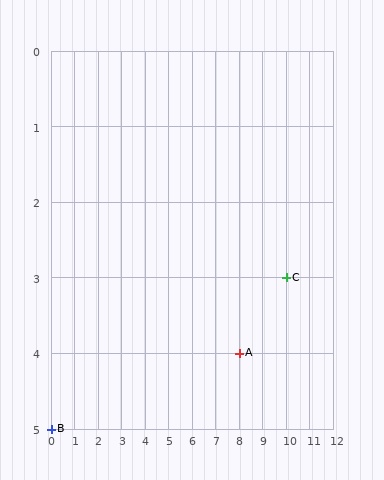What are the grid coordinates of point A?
Point A is at grid coordinates (8, 4).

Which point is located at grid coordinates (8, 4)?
Point A is at (8, 4).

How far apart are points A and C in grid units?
Points A and C are 2 columns and 1 row apart (about 2.2 grid units diagonally).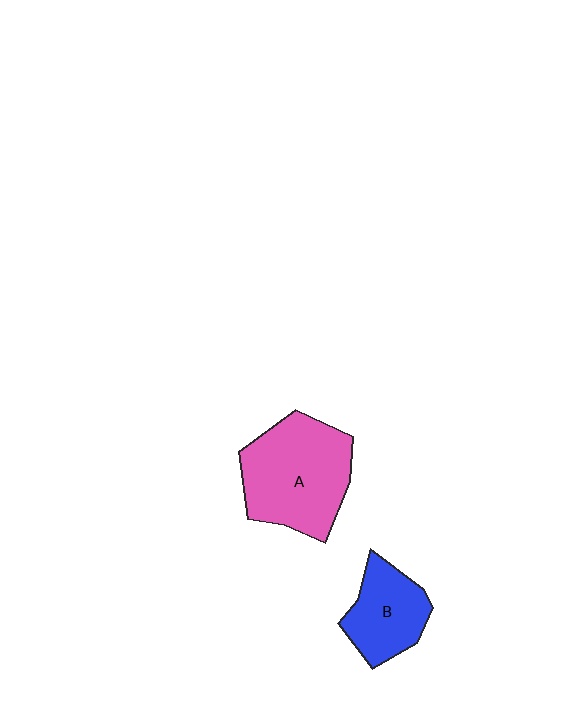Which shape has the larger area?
Shape A (pink).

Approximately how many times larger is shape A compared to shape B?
Approximately 1.7 times.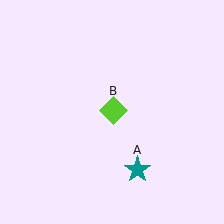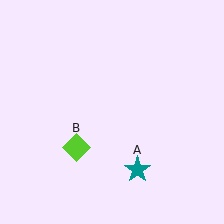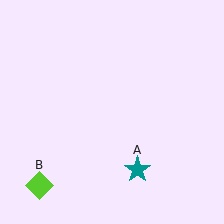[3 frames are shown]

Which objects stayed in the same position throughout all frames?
Teal star (object A) remained stationary.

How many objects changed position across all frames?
1 object changed position: lime diamond (object B).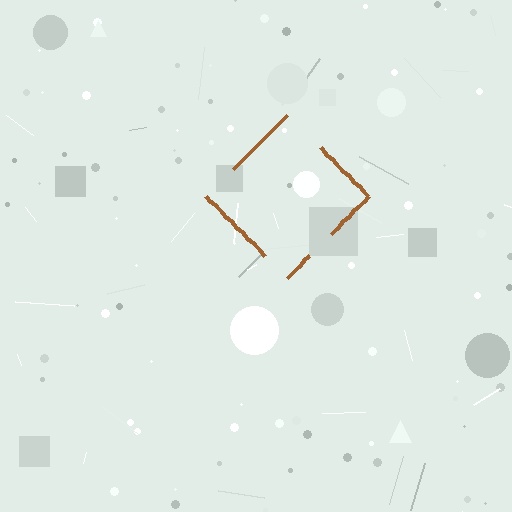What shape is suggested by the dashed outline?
The dashed outline suggests a diamond.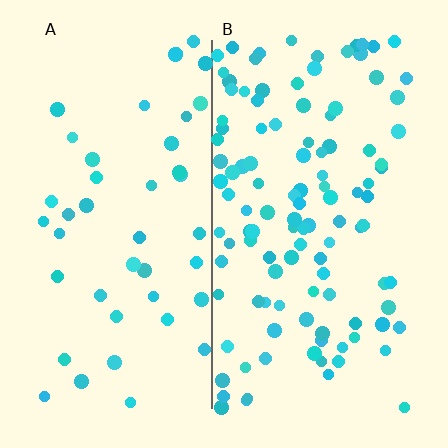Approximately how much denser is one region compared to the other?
Approximately 2.6× — region B over region A.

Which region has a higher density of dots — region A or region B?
B (the right).